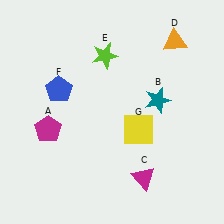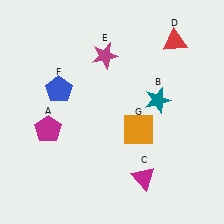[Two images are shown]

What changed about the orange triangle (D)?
In Image 1, D is orange. In Image 2, it changed to red.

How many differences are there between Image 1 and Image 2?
There are 3 differences between the two images.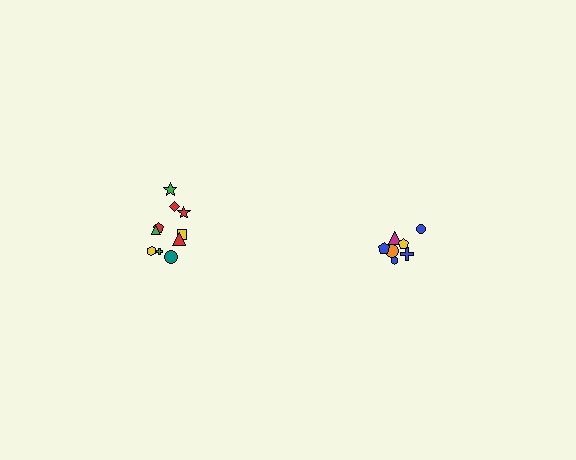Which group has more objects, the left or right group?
The left group.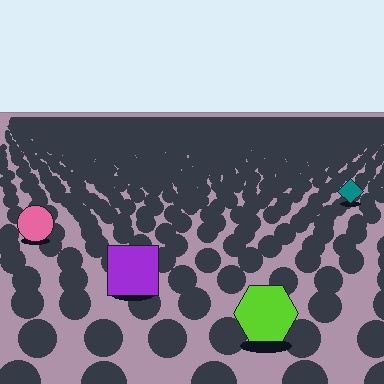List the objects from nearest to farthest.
From nearest to farthest: the lime hexagon, the purple square, the pink circle, the teal diamond.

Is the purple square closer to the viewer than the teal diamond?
Yes. The purple square is closer — you can tell from the texture gradient: the ground texture is coarser near it.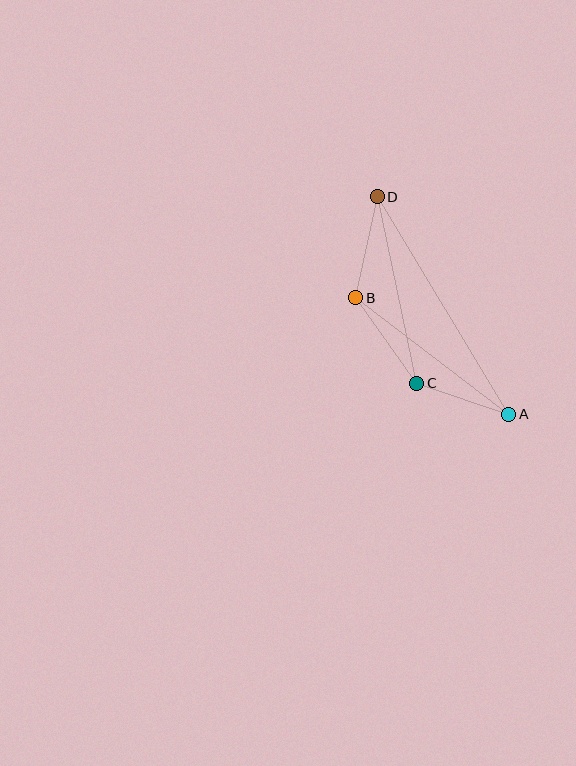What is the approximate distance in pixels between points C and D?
The distance between C and D is approximately 191 pixels.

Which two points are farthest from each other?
Points A and D are farthest from each other.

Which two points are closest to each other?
Points A and C are closest to each other.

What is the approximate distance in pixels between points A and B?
The distance between A and B is approximately 192 pixels.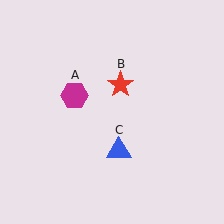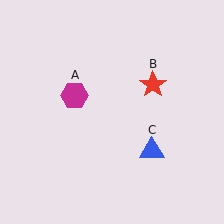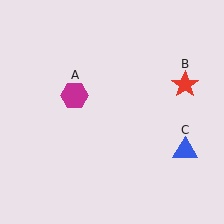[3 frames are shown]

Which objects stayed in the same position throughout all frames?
Magenta hexagon (object A) remained stationary.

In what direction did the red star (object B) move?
The red star (object B) moved right.